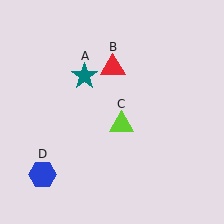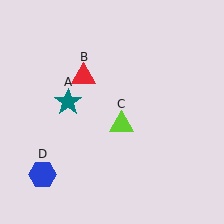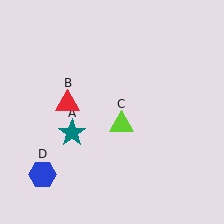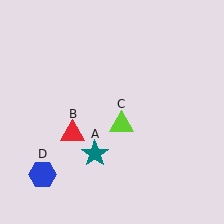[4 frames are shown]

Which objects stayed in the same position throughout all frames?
Lime triangle (object C) and blue hexagon (object D) remained stationary.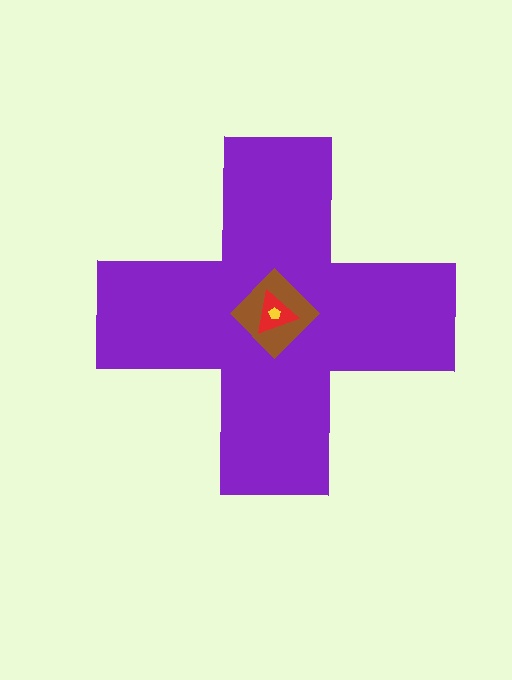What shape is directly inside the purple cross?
The brown diamond.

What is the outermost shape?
The purple cross.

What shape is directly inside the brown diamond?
The red triangle.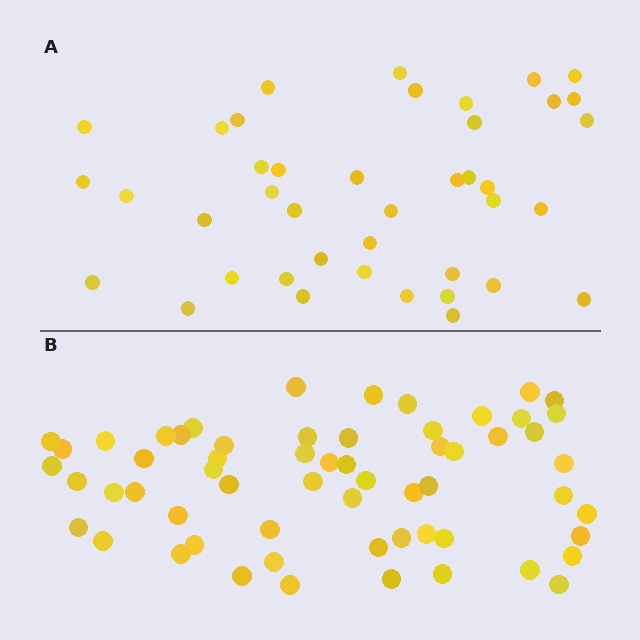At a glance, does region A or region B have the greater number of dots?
Region B (the bottom region) has more dots.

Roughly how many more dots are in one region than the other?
Region B has approximately 20 more dots than region A.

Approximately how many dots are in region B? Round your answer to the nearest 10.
About 60 dots.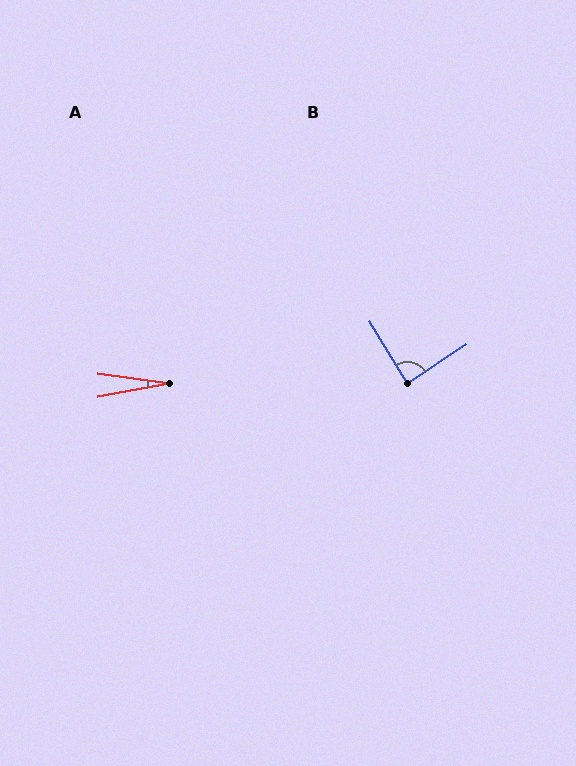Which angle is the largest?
B, at approximately 88 degrees.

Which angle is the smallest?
A, at approximately 18 degrees.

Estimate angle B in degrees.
Approximately 88 degrees.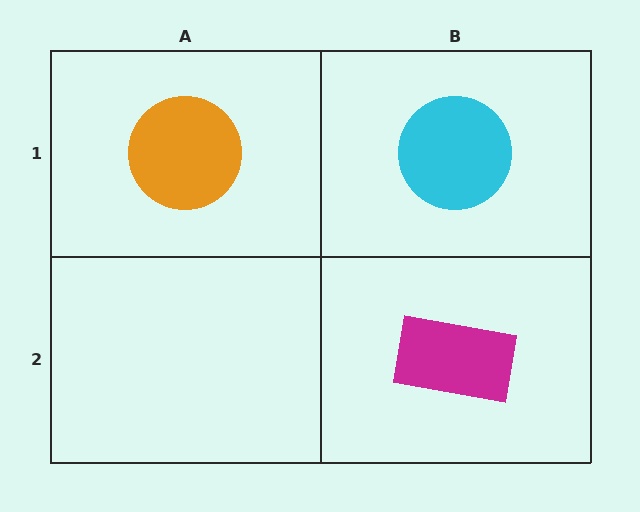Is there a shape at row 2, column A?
No, that cell is empty.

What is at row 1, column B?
A cyan circle.